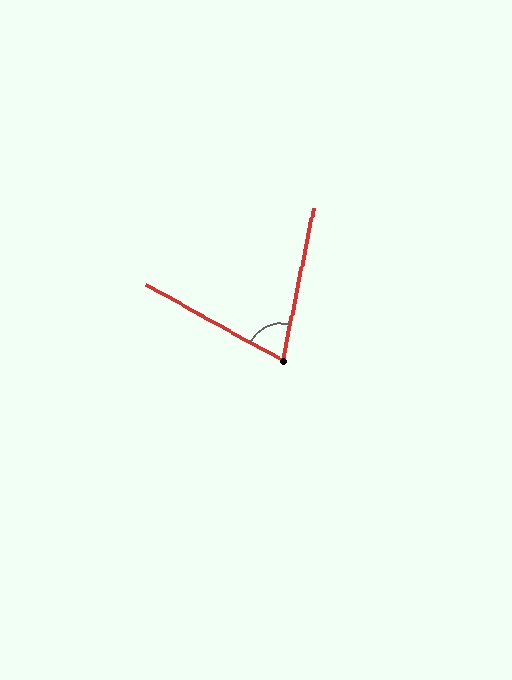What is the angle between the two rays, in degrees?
Approximately 73 degrees.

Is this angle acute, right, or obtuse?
It is acute.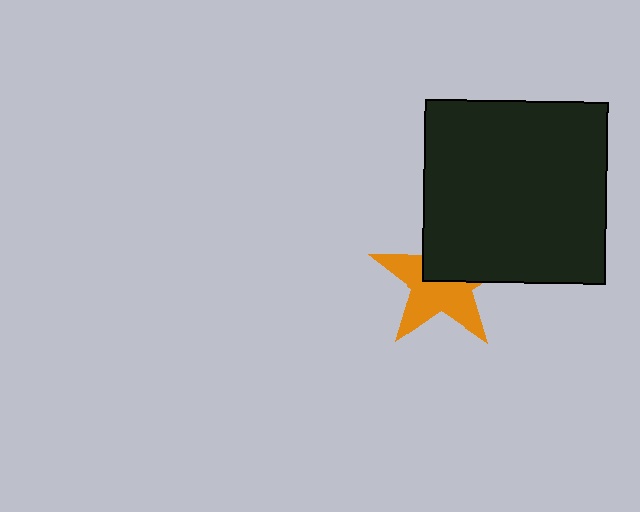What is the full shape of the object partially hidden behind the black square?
The partially hidden object is an orange star.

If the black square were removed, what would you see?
You would see the complete orange star.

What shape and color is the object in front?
The object in front is a black square.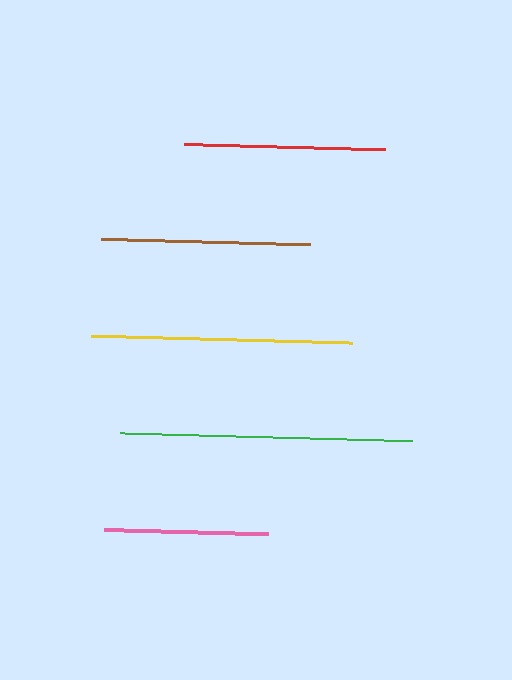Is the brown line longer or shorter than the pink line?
The brown line is longer than the pink line.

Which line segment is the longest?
The green line is the longest at approximately 292 pixels.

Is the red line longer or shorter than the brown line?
The brown line is longer than the red line.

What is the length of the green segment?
The green segment is approximately 292 pixels long.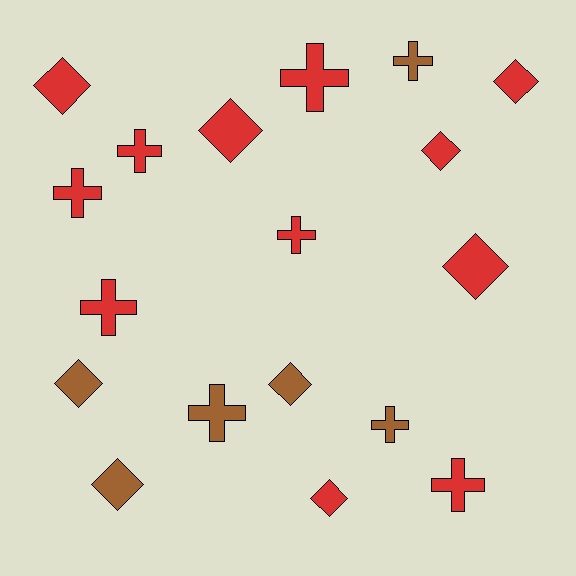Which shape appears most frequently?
Diamond, with 9 objects.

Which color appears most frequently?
Red, with 12 objects.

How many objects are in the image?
There are 18 objects.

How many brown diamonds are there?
There are 3 brown diamonds.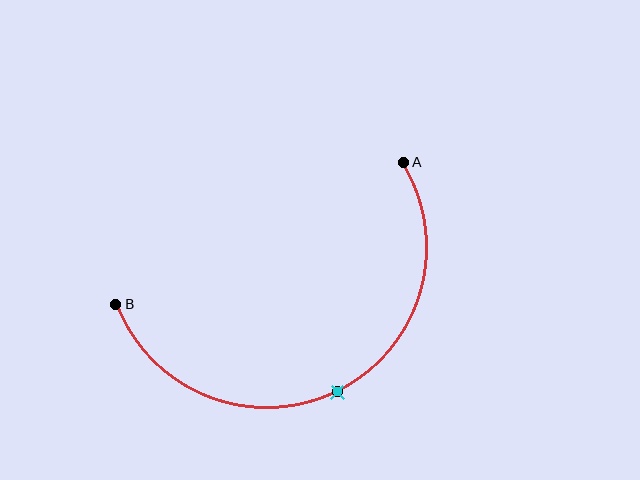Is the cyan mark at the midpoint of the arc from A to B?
Yes. The cyan mark lies on the arc at equal arc-length from both A and B — it is the arc midpoint.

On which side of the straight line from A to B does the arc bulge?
The arc bulges below the straight line connecting A and B.